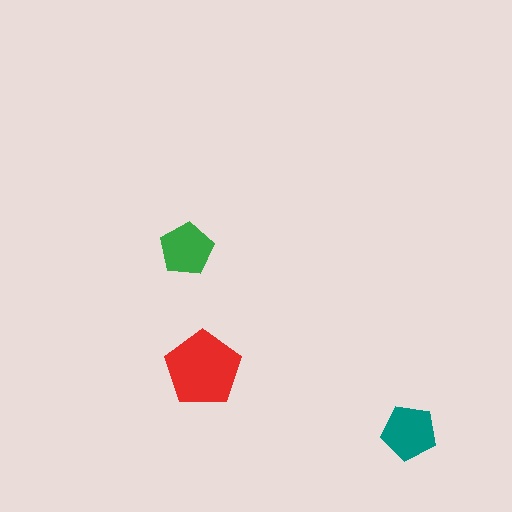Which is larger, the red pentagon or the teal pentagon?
The red one.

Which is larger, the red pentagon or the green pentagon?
The red one.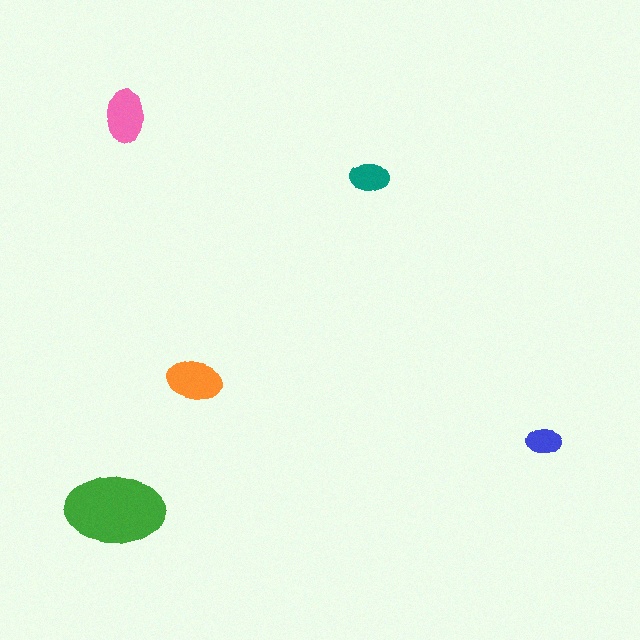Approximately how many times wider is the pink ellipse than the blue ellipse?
About 1.5 times wider.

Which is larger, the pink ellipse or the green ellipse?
The green one.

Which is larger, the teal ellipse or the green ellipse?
The green one.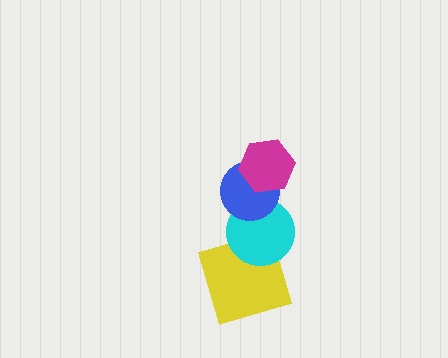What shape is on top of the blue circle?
The magenta hexagon is on top of the blue circle.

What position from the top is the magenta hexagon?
The magenta hexagon is 1st from the top.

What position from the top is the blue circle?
The blue circle is 2nd from the top.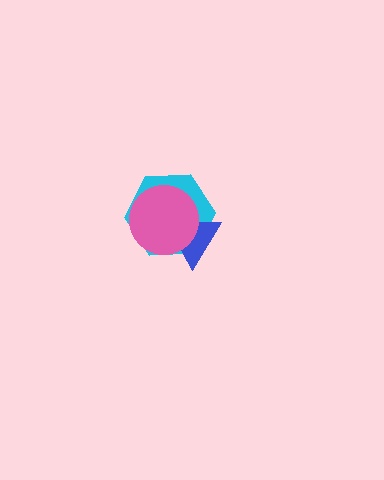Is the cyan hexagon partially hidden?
Yes, it is partially covered by another shape.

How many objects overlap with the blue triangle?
2 objects overlap with the blue triangle.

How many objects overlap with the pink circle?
2 objects overlap with the pink circle.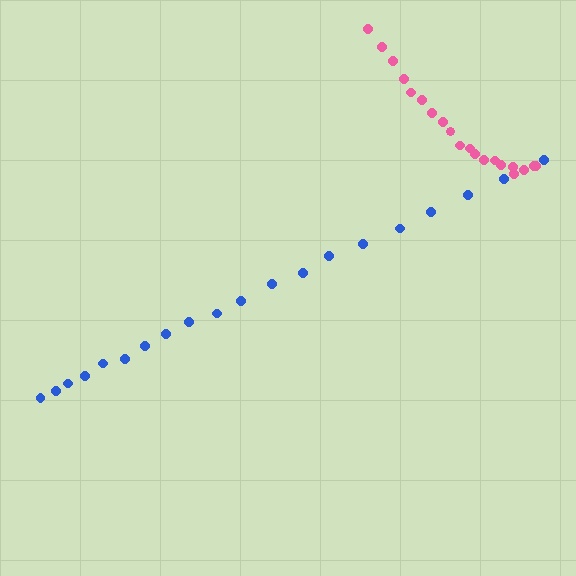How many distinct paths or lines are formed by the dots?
There are 2 distinct paths.